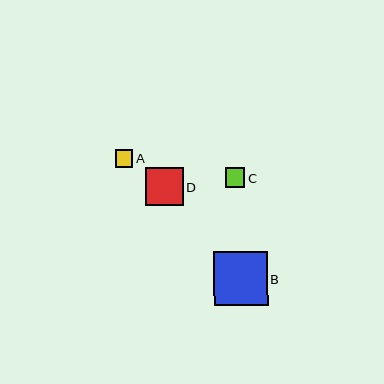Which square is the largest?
Square B is the largest with a size of approximately 54 pixels.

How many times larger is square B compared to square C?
Square B is approximately 2.8 times the size of square C.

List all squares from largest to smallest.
From largest to smallest: B, D, C, A.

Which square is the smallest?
Square A is the smallest with a size of approximately 17 pixels.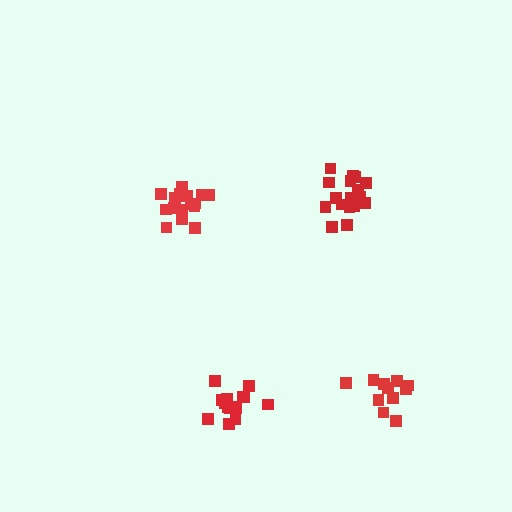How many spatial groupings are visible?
There are 4 spatial groupings.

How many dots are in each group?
Group 1: 15 dots, Group 2: 17 dots, Group 3: 17 dots, Group 4: 11 dots (60 total).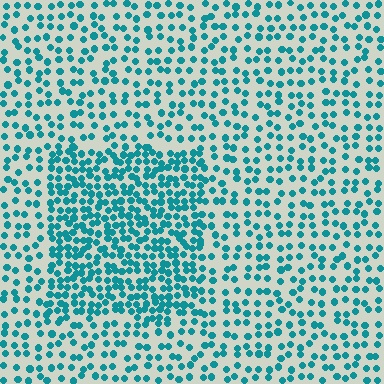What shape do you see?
I see a rectangle.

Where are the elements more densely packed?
The elements are more densely packed inside the rectangle boundary.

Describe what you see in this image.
The image contains small teal elements arranged at two different densities. A rectangle-shaped region is visible where the elements are more densely packed than the surrounding area.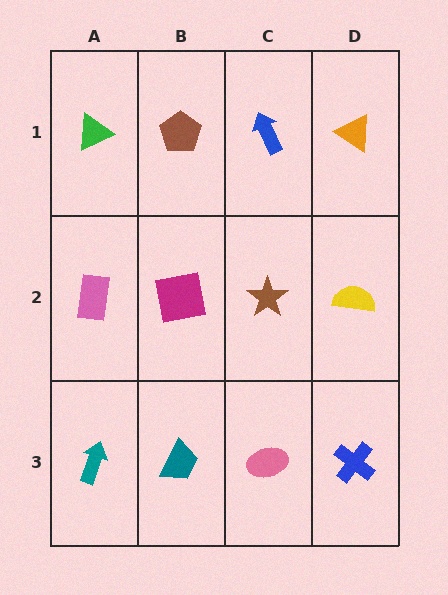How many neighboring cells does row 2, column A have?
3.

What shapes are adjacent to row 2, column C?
A blue arrow (row 1, column C), a pink ellipse (row 3, column C), a magenta square (row 2, column B), a yellow semicircle (row 2, column D).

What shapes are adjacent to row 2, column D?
An orange triangle (row 1, column D), a blue cross (row 3, column D), a brown star (row 2, column C).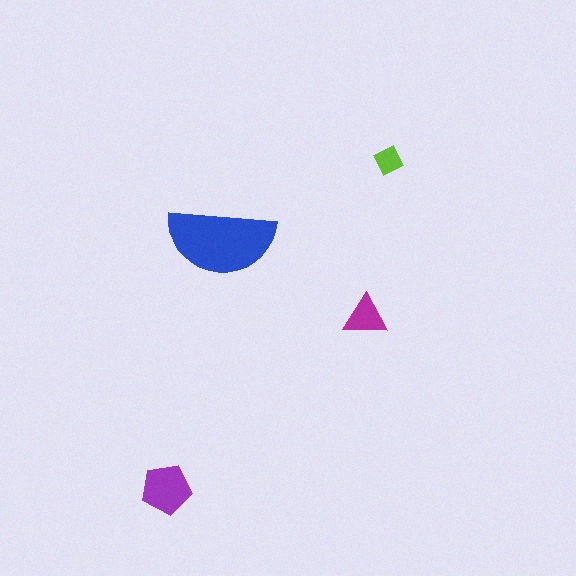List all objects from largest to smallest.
The blue semicircle, the purple pentagon, the magenta triangle, the lime diamond.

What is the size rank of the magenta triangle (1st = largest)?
3rd.